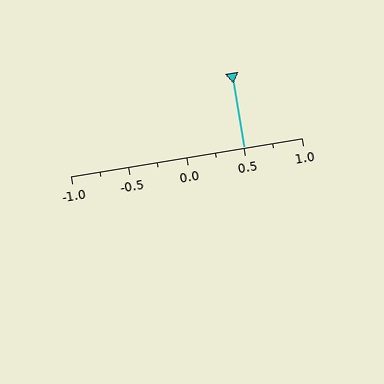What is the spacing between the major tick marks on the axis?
The major ticks are spaced 0.5 apart.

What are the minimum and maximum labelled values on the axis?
The axis runs from -1.0 to 1.0.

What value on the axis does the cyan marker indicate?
The marker indicates approximately 0.5.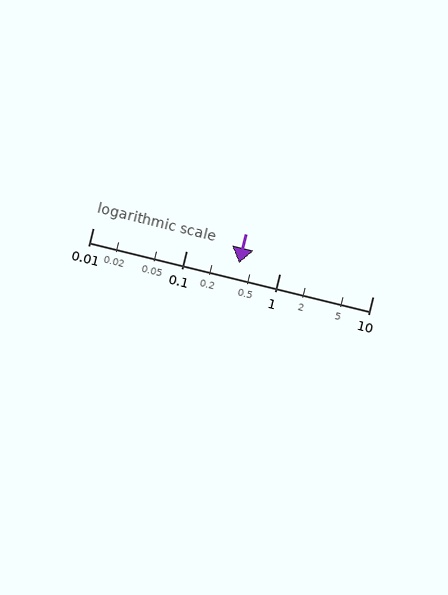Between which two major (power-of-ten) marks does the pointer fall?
The pointer is between 0.1 and 1.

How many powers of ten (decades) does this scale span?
The scale spans 3 decades, from 0.01 to 10.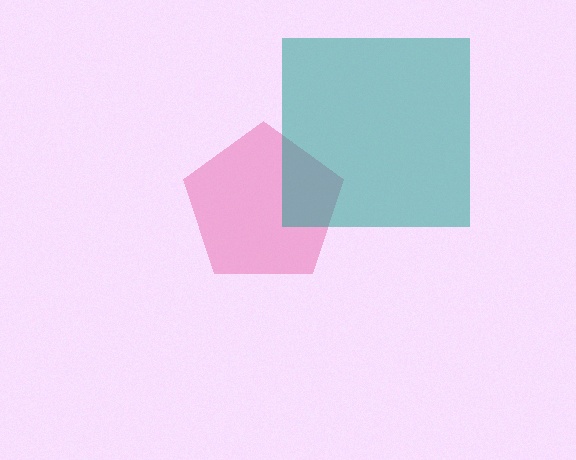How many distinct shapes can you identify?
There are 2 distinct shapes: a pink pentagon, a teal square.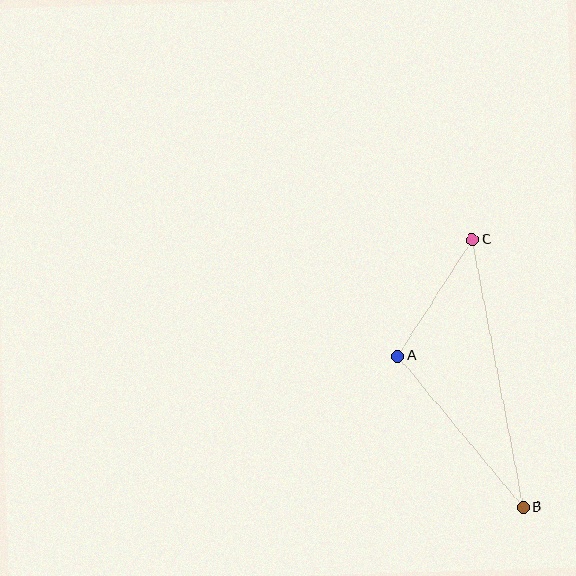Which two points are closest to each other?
Points A and C are closest to each other.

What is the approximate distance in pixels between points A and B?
The distance between A and B is approximately 196 pixels.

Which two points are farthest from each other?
Points B and C are farthest from each other.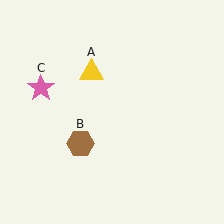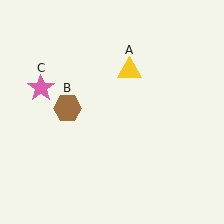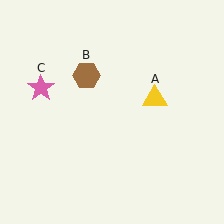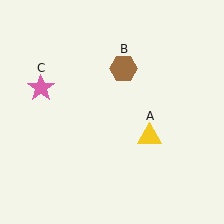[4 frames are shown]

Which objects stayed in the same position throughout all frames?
Pink star (object C) remained stationary.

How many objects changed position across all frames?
2 objects changed position: yellow triangle (object A), brown hexagon (object B).